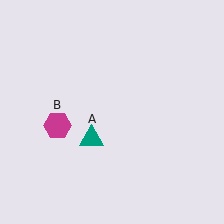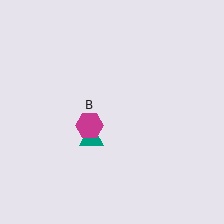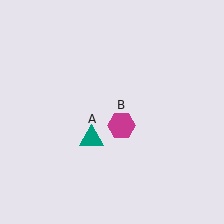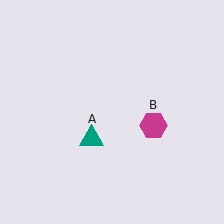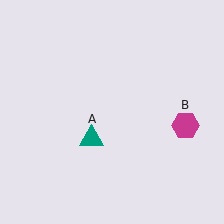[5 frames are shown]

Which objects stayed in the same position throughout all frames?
Teal triangle (object A) remained stationary.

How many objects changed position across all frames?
1 object changed position: magenta hexagon (object B).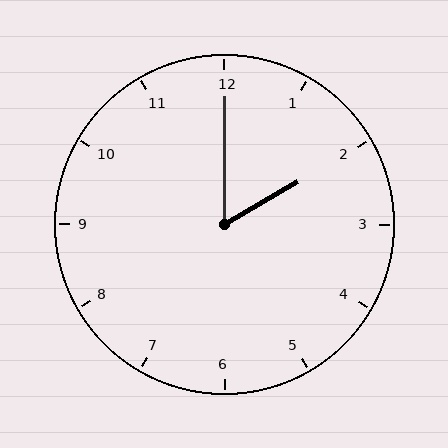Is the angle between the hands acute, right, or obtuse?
It is acute.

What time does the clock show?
2:00.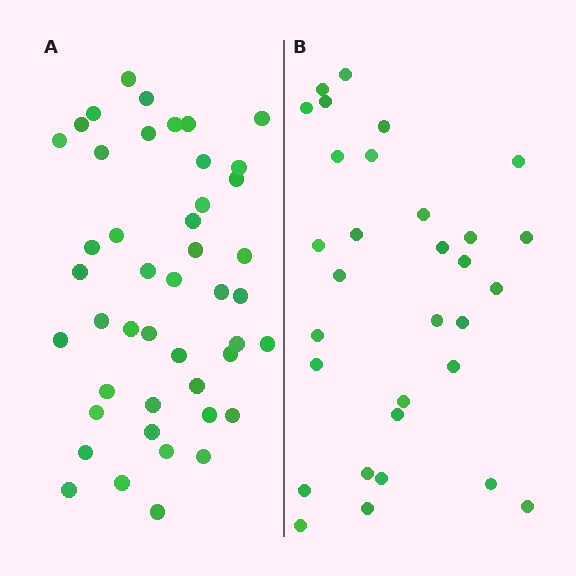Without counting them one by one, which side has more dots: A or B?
Region A (the left region) has more dots.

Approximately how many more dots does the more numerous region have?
Region A has approximately 15 more dots than region B.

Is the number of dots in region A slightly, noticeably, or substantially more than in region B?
Region A has substantially more. The ratio is roughly 1.5 to 1.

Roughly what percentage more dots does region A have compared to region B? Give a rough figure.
About 45% more.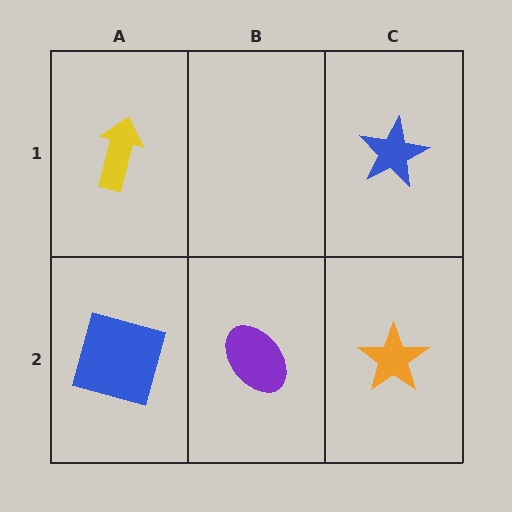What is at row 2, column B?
A purple ellipse.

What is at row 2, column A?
A blue square.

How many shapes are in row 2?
3 shapes.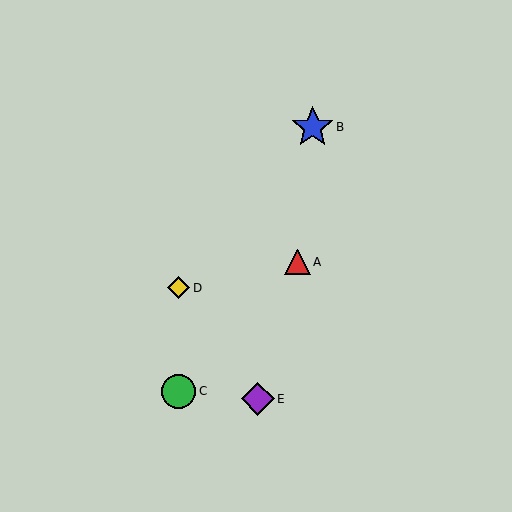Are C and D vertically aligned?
Yes, both are at x≈179.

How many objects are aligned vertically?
2 objects (C, D) are aligned vertically.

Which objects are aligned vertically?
Objects C, D are aligned vertically.